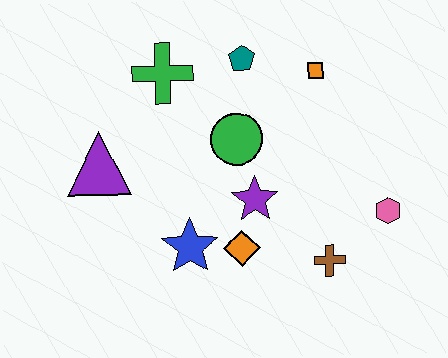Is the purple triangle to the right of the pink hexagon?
No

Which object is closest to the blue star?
The orange diamond is closest to the blue star.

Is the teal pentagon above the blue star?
Yes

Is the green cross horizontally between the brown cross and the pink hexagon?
No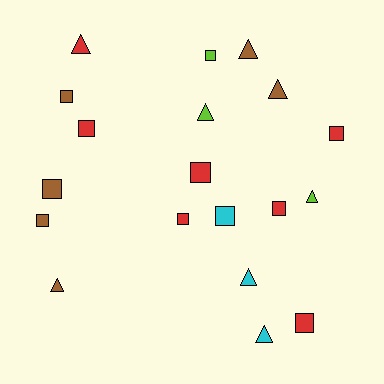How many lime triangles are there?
There are 2 lime triangles.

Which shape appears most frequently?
Square, with 11 objects.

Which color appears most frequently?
Red, with 7 objects.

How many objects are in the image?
There are 19 objects.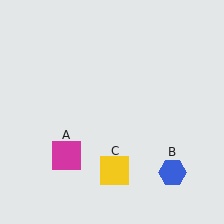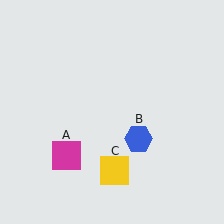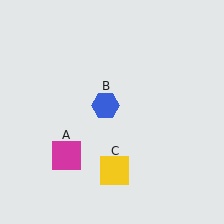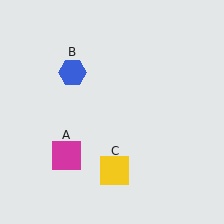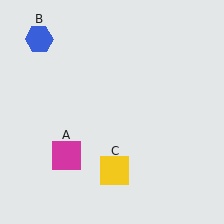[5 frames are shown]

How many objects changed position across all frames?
1 object changed position: blue hexagon (object B).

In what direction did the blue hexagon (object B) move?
The blue hexagon (object B) moved up and to the left.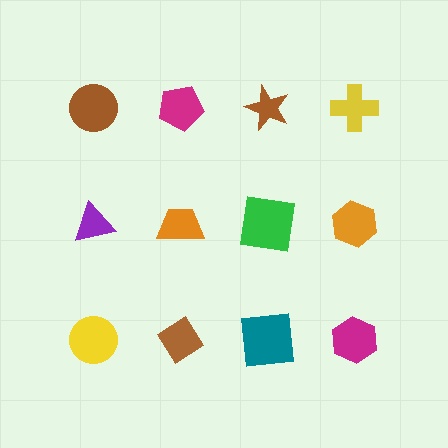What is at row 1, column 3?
A brown star.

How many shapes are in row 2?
4 shapes.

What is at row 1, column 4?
A yellow cross.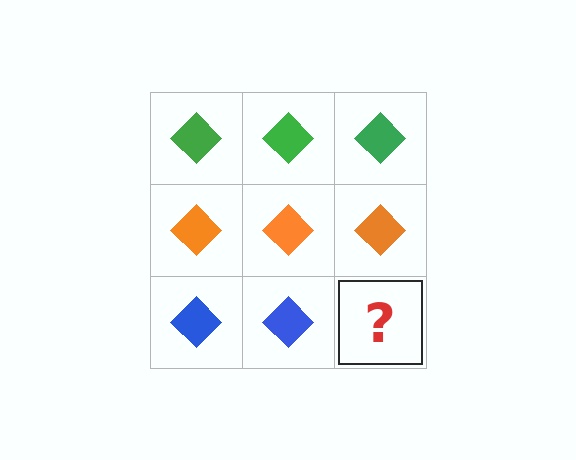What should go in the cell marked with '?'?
The missing cell should contain a blue diamond.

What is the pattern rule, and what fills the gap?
The rule is that each row has a consistent color. The gap should be filled with a blue diamond.